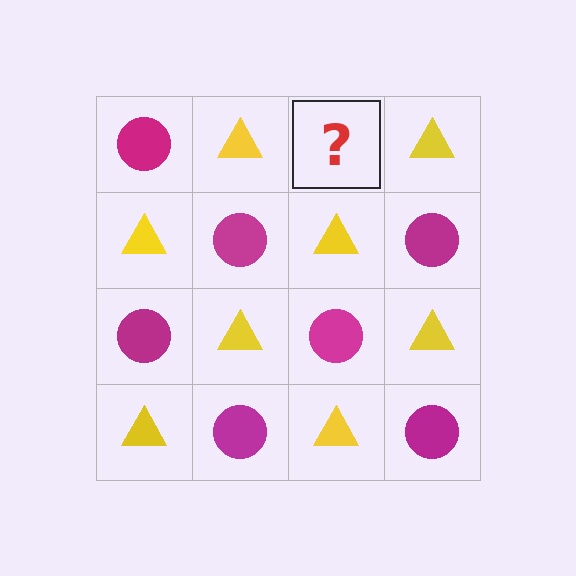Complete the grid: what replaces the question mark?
The question mark should be replaced with a magenta circle.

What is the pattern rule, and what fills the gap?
The rule is that it alternates magenta circle and yellow triangle in a checkerboard pattern. The gap should be filled with a magenta circle.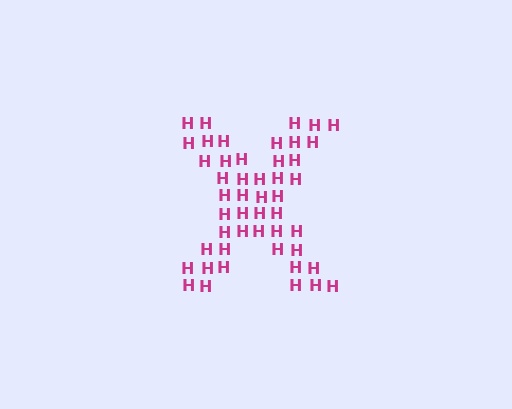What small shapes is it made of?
It is made of small letter H's.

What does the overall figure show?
The overall figure shows the letter X.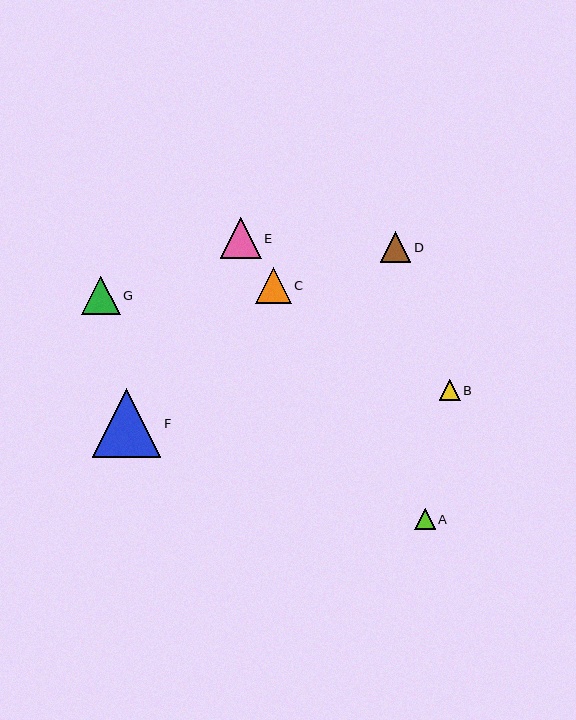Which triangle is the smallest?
Triangle A is the smallest with a size of approximately 20 pixels.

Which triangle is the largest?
Triangle F is the largest with a size of approximately 69 pixels.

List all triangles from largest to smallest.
From largest to smallest: F, E, G, C, D, B, A.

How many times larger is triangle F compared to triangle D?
Triangle F is approximately 2.3 times the size of triangle D.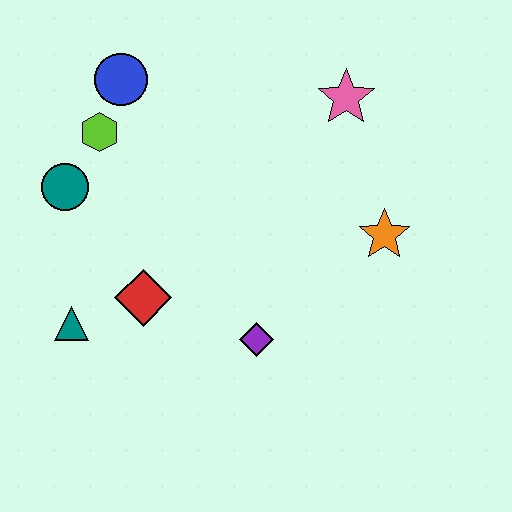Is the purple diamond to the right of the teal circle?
Yes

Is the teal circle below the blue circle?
Yes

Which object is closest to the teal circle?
The lime hexagon is closest to the teal circle.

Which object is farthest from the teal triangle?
The pink star is farthest from the teal triangle.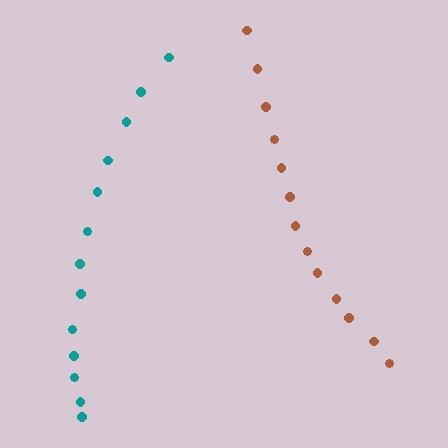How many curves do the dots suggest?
There are 2 distinct paths.